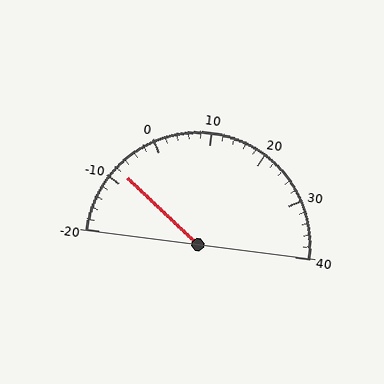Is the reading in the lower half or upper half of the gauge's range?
The reading is in the lower half of the range (-20 to 40).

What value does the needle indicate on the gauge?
The needle indicates approximately -8.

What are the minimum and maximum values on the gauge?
The gauge ranges from -20 to 40.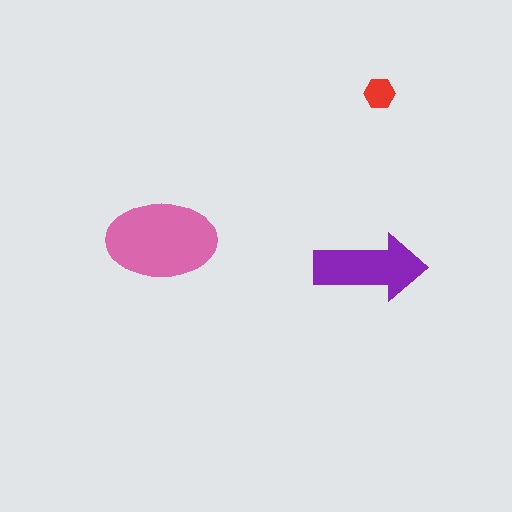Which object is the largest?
The pink ellipse.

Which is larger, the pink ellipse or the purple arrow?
The pink ellipse.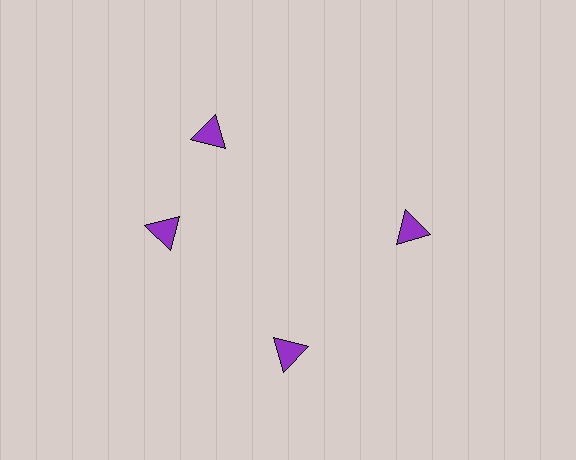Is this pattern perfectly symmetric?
No. The 4 purple triangles are arranged in a ring, but one element near the 12 o'clock position is rotated out of alignment along the ring, breaking the 4-fold rotational symmetry.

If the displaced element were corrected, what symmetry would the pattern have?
It would have 4-fold rotational symmetry — the pattern would map onto itself every 90 degrees.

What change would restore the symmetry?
The symmetry would be restored by rotating it back into even spacing with its neighbors so that all 4 triangles sit at equal angles and equal distance from the center.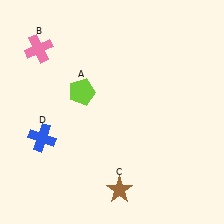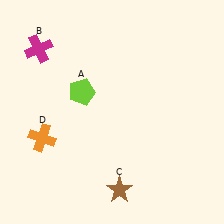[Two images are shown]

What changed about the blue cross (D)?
In Image 1, D is blue. In Image 2, it changed to orange.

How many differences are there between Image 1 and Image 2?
There are 2 differences between the two images.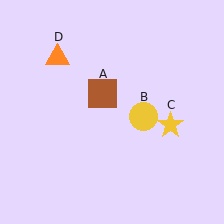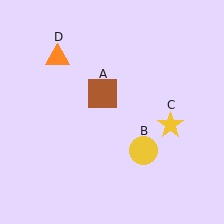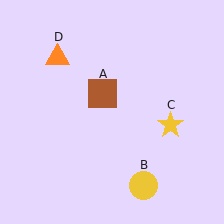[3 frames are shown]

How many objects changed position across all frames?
1 object changed position: yellow circle (object B).